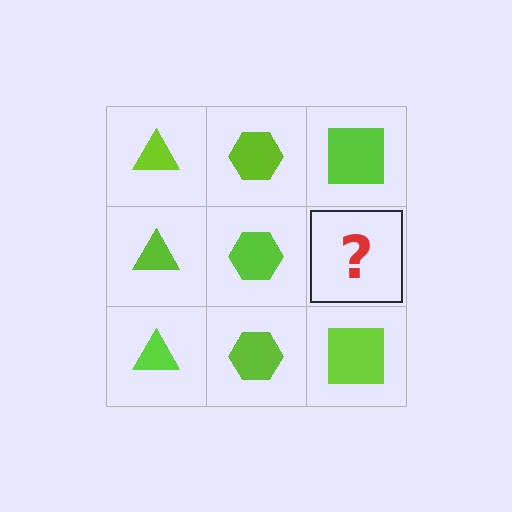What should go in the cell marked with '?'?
The missing cell should contain a lime square.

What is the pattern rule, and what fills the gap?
The rule is that each column has a consistent shape. The gap should be filled with a lime square.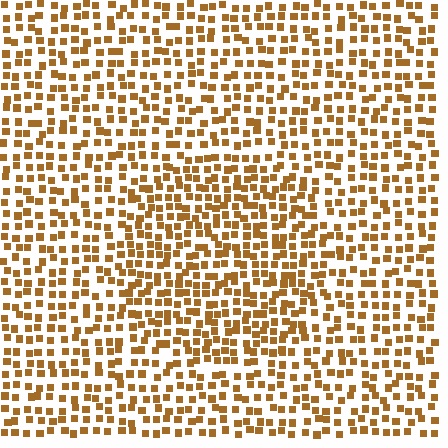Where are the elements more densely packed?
The elements are more densely packed inside the circle boundary.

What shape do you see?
I see a circle.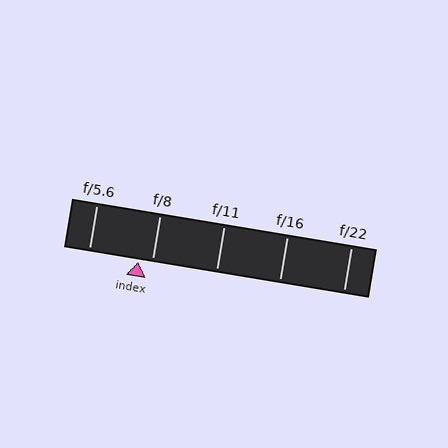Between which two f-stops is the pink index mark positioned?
The index mark is between f/5.6 and f/8.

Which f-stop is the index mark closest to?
The index mark is closest to f/8.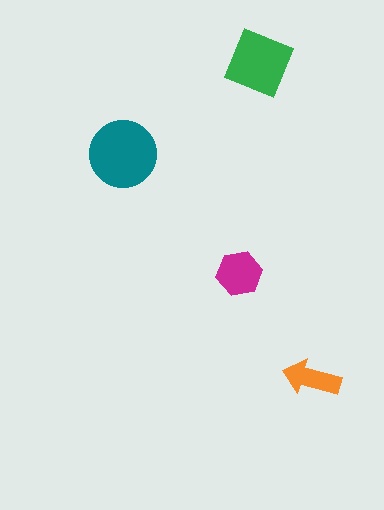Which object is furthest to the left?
The teal circle is leftmost.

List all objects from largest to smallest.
The teal circle, the green diamond, the magenta hexagon, the orange arrow.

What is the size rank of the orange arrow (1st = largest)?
4th.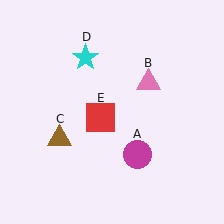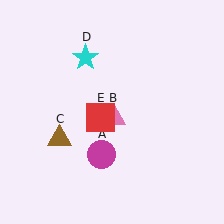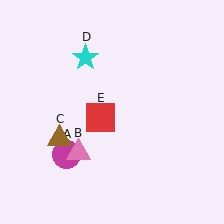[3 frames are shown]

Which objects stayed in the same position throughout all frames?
Brown triangle (object C) and cyan star (object D) and red square (object E) remained stationary.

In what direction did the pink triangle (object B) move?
The pink triangle (object B) moved down and to the left.